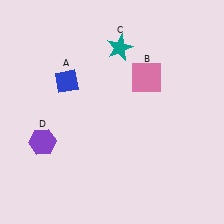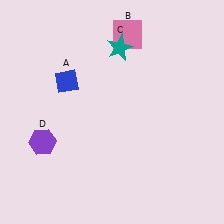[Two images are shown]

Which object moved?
The pink square (B) moved up.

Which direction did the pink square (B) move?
The pink square (B) moved up.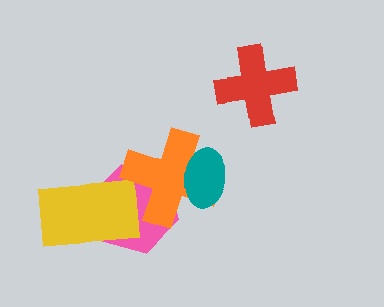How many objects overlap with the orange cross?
2 objects overlap with the orange cross.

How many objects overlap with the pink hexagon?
2 objects overlap with the pink hexagon.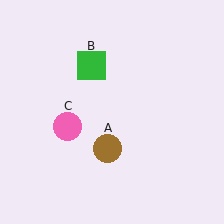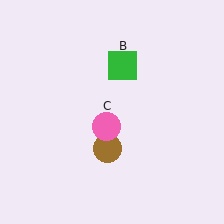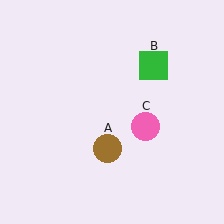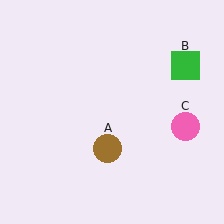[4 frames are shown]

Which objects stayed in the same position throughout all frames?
Brown circle (object A) remained stationary.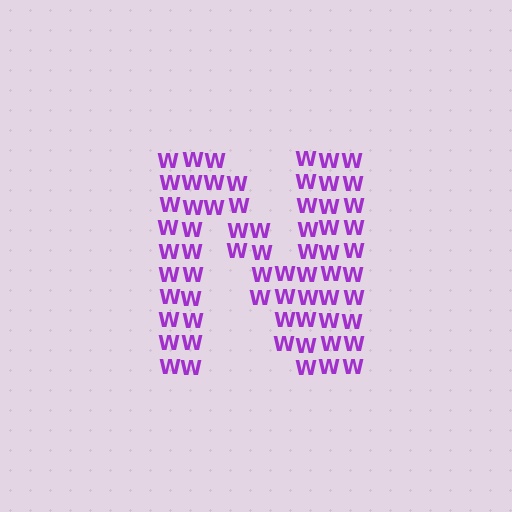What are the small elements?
The small elements are letter W's.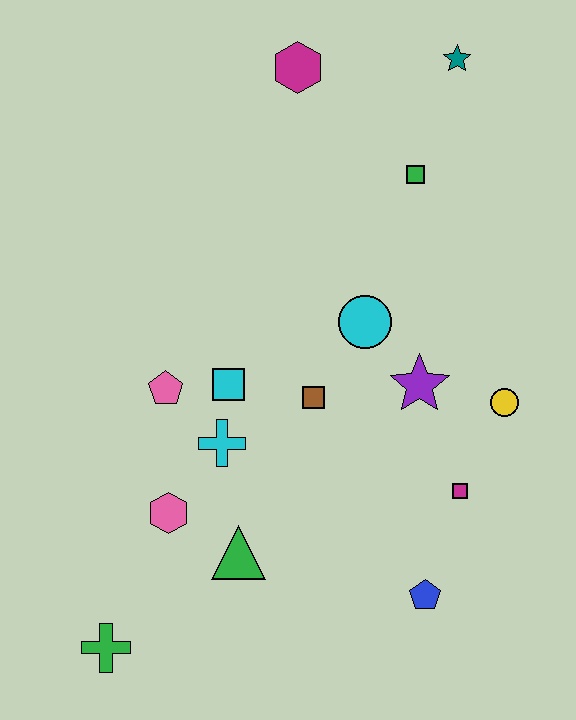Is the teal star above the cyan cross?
Yes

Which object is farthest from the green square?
The green cross is farthest from the green square.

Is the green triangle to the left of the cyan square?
No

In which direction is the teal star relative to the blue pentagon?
The teal star is above the blue pentagon.